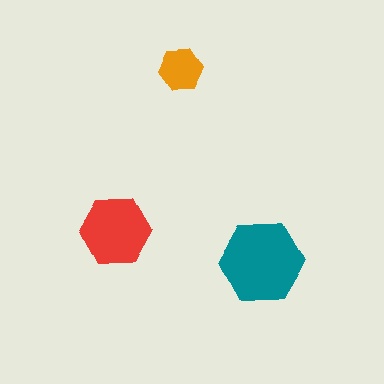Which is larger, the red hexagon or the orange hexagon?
The red one.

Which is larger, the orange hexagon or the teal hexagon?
The teal one.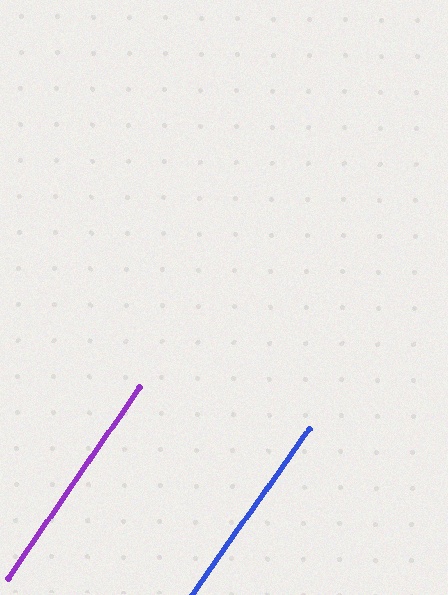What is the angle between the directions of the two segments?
Approximately 1 degree.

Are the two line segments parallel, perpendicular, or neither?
Parallel — their directions differ by only 0.8°.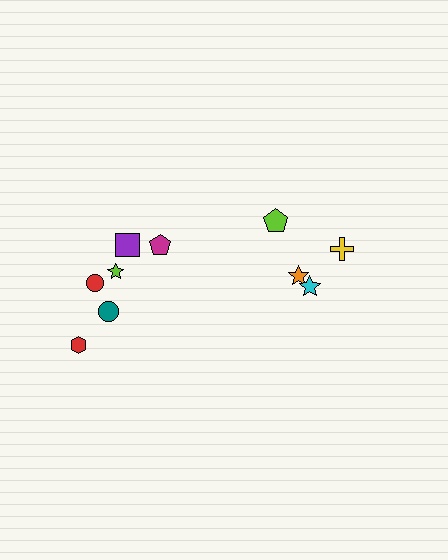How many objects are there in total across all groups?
There are 10 objects.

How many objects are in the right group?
There are 4 objects.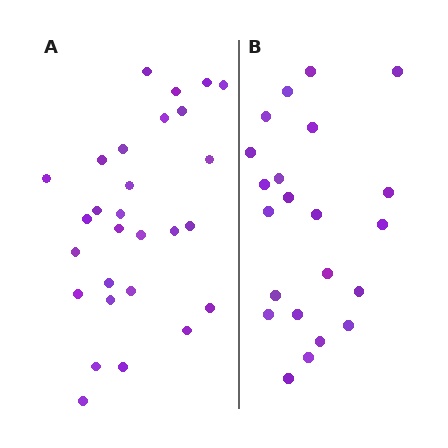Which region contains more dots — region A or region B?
Region A (the left region) has more dots.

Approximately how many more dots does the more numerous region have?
Region A has about 6 more dots than region B.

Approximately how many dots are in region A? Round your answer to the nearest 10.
About 30 dots. (The exact count is 28, which rounds to 30.)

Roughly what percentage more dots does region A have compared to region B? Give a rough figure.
About 25% more.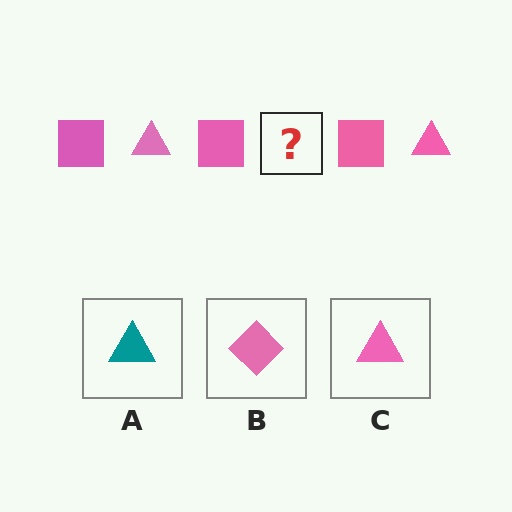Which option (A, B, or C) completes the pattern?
C.